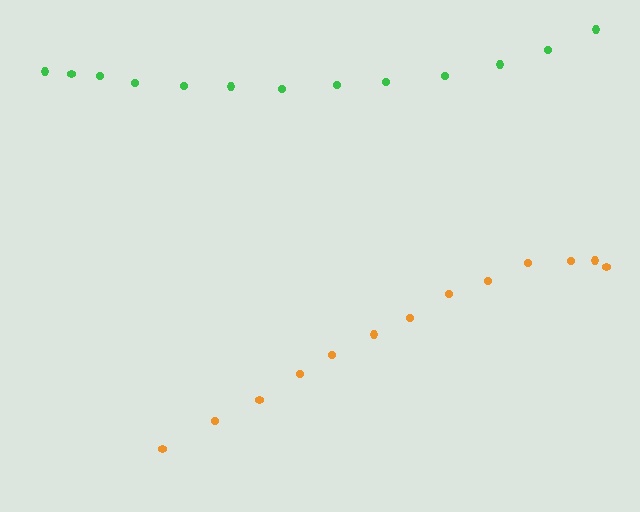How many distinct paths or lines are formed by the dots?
There are 2 distinct paths.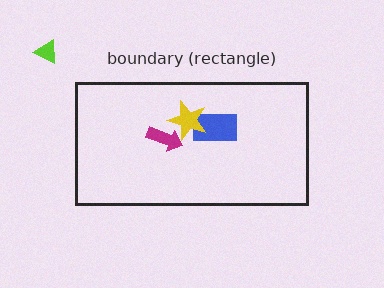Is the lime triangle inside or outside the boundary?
Outside.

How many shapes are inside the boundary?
3 inside, 1 outside.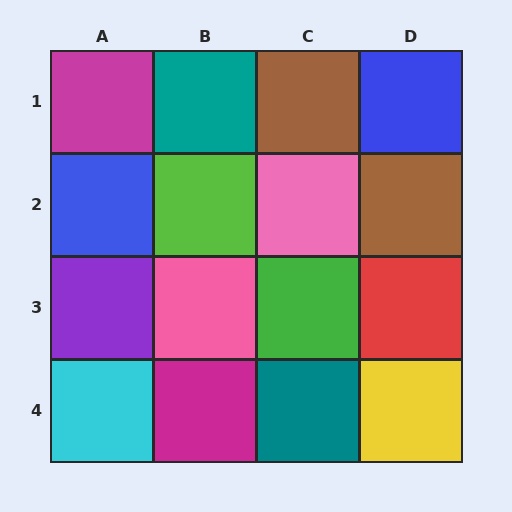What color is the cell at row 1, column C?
Brown.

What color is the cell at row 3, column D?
Red.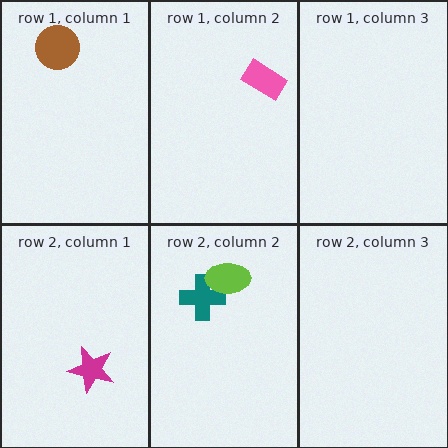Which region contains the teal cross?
The row 2, column 2 region.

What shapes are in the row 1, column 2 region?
The pink rectangle.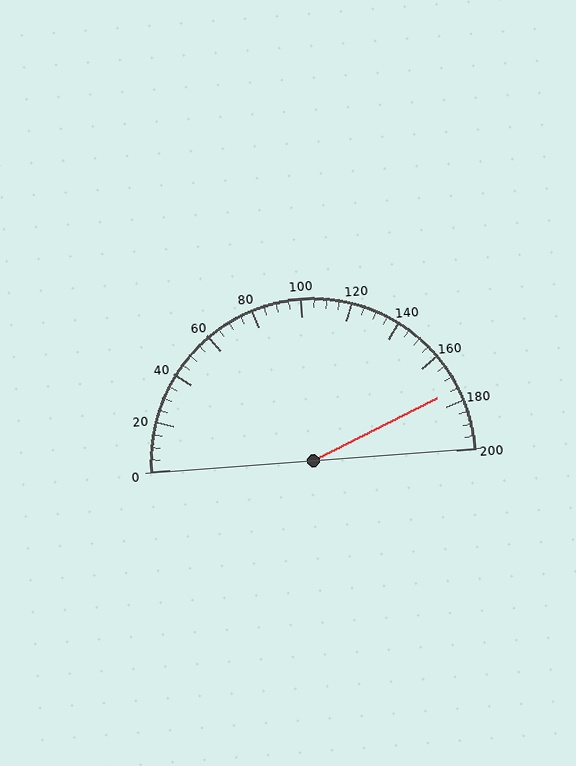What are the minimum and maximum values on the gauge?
The gauge ranges from 0 to 200.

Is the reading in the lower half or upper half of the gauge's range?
The reading is in the upper half of the range (0 to 200).